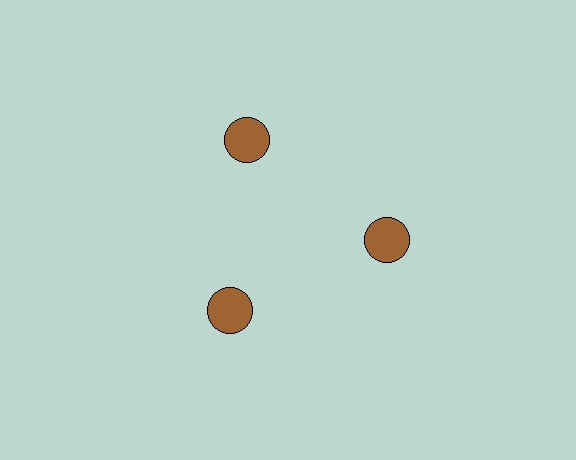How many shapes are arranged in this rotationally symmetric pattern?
There are 3 shapes, arranged in 3 groups of 1.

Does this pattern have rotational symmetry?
Yes, this pattern has 3-fold rotational symmetry. It looks the same after rotating 120 degrees around the center.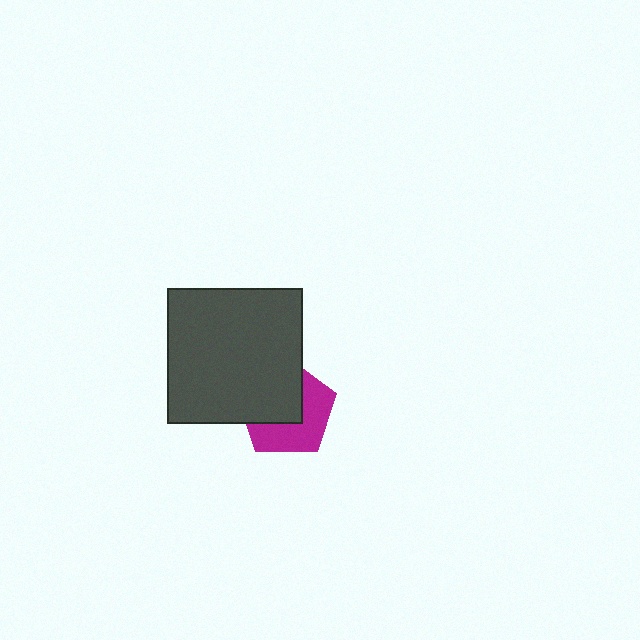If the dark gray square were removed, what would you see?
You would see the complete magenta pentagon.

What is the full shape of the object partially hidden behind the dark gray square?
The partially hidden object is a magenta pentagon.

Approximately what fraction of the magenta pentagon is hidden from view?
Roughly 50% of the magenta pentagon is hidden behind the dark gray square.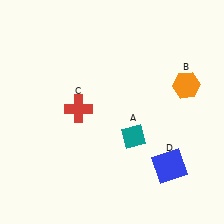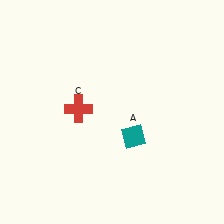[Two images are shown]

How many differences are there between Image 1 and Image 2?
There are 2 differences between the two images.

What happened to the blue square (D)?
The blue square (D) was removed in Image 2. It was in the bottom-right area of Image 1.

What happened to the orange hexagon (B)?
The orange hexagon (B) was removed in Image 2. It was in the top-right area of Image 1.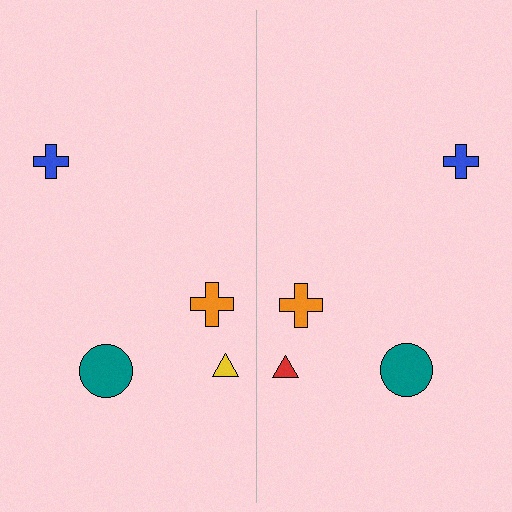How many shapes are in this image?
There are 8 shapes in this image.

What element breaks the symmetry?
The red triangle on the right side breaks the symmetry — its mirror counterpart is yellow.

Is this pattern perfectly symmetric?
No, the pattern is not perfectly symmetric. The red triangle on the right side breaks the symmetry — its mirror counterpart is yellow.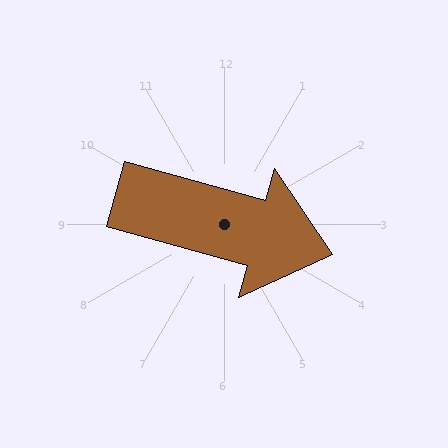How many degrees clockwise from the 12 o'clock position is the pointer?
Approximately 106 degrees.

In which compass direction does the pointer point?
East.